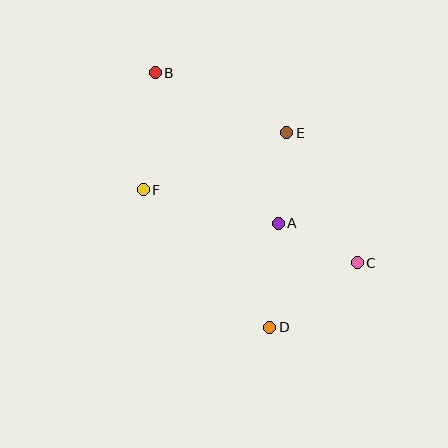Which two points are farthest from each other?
Points B and D are farthest from each other.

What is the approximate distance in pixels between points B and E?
The distance between B and E is approximately 144 pixels.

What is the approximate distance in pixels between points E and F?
The distance between E and F is approximately 154 pixels.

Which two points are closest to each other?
Points A and C are closest to each other.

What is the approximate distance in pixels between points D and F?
The distance between D and F is approximately 187 pixels.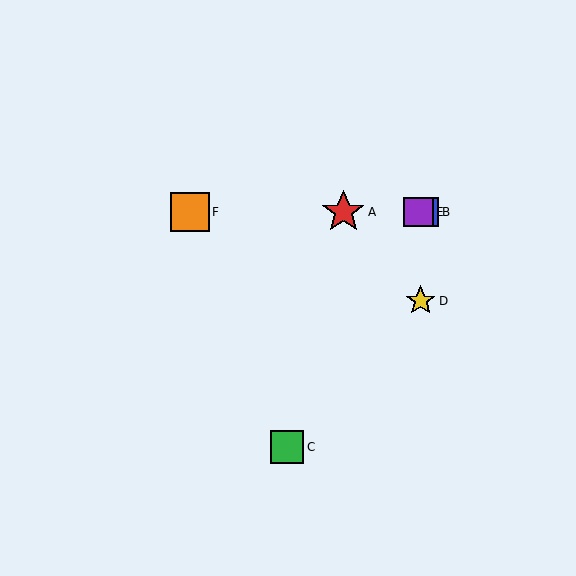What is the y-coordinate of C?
Object C is at y≈447.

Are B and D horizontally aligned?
No, B is at y≈212 and D is at y≈301.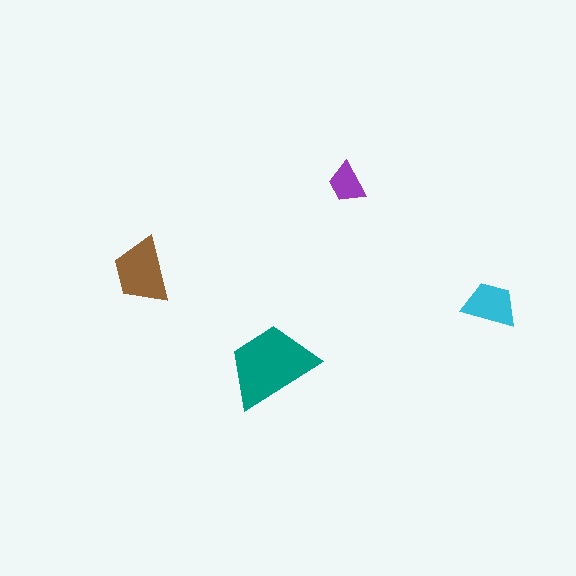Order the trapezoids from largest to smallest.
the teal one, the brown one, the cyan one, the purple one.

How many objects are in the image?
There are 4 objects in the image.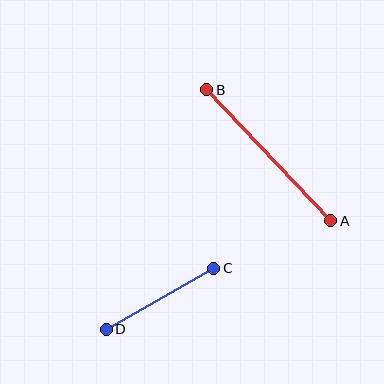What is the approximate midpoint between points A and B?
The midpoint is at approximately (269, 155) pixels.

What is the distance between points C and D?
The distance is approximately 124 pixels.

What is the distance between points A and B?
The distance is approximately 180 pixels.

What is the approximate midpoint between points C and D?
The midpoint is at approximately (160, 299) pixels.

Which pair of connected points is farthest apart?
Points A and B are farthest apart.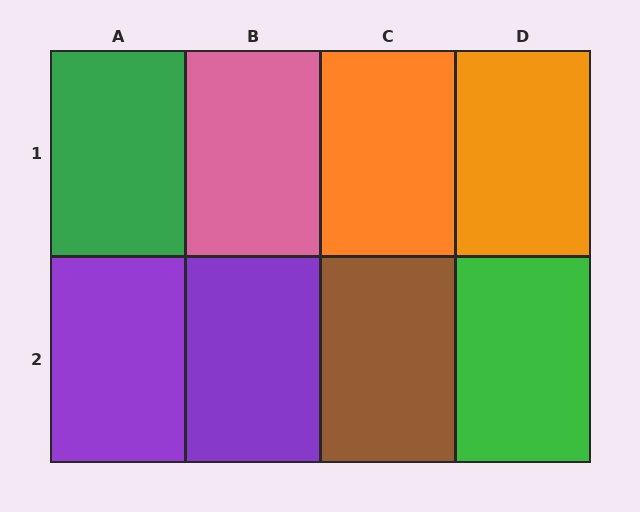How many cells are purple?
2 cells are purple.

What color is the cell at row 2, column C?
Brown.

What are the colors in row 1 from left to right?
Green, pink, orange, orange.